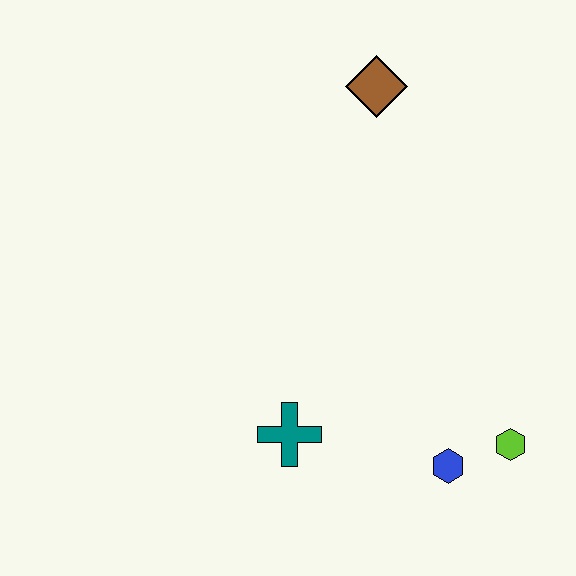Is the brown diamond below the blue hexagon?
No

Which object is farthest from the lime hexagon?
The brown diamond is farthest from the lime hexagon.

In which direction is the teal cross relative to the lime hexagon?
The teal cross is to the left of the lime hexagon.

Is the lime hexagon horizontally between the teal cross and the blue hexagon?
No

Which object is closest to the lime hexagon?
The blue hexagon is closest to the lime hexagon.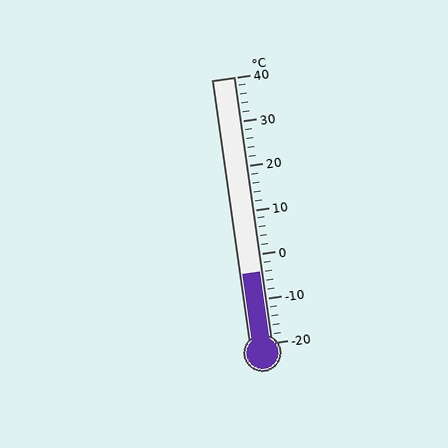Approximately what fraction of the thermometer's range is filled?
The thermometer is filled to approximately 25% of its range.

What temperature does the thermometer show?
The thermometer shows approximately -4°C.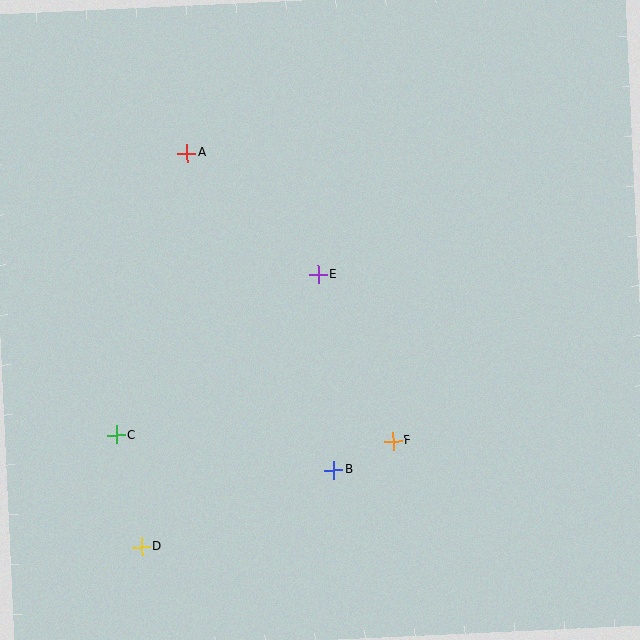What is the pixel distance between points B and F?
The distance between B and F is 66 pixels.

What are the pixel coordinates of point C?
Point C is at (116, 435).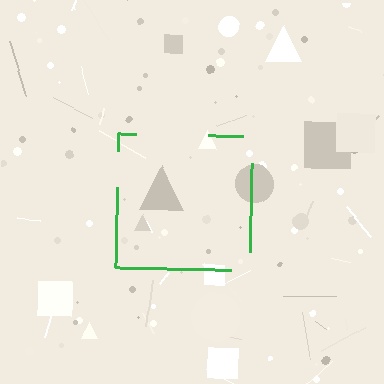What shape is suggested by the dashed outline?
The dashed outline suggests a square.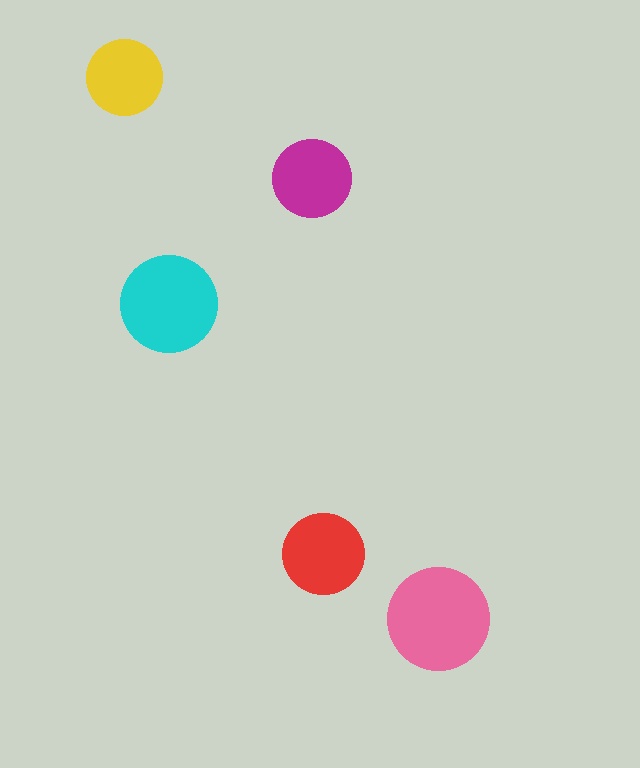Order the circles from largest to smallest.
the pink one, the cyan one, the red one, the magenta one, the yellow one.